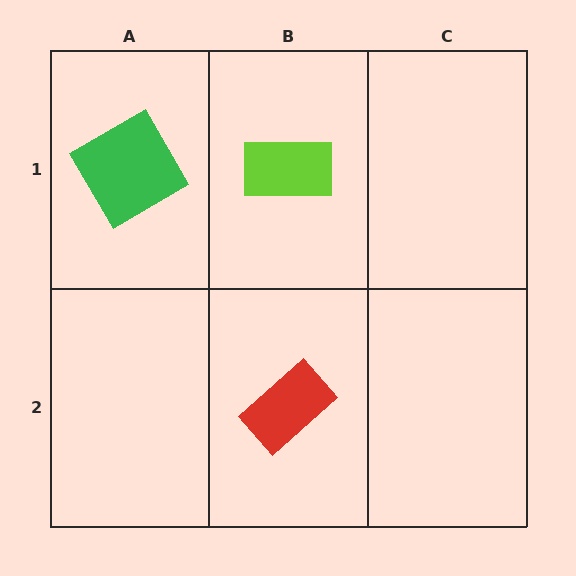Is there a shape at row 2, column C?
No, that cell is empty.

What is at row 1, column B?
A lime rectangle.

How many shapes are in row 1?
2 shapes.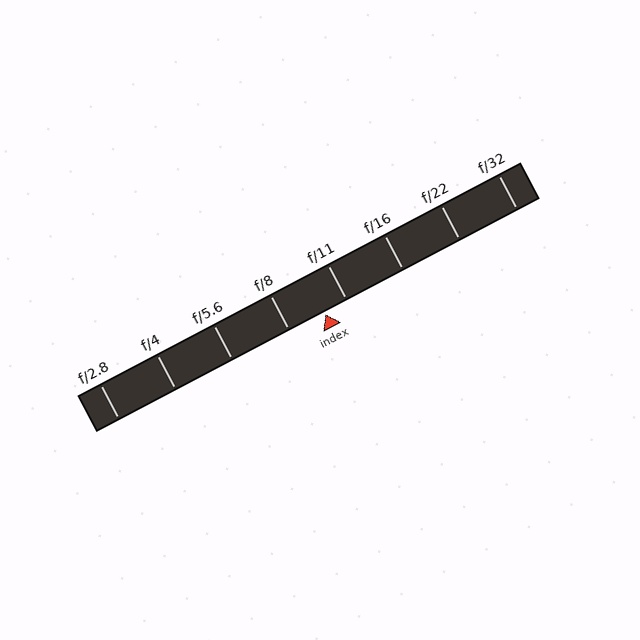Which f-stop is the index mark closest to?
The index mark is closest to f/11.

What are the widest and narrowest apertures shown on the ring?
The widest aperture shown is f/2.8 and the narrowest is f/32.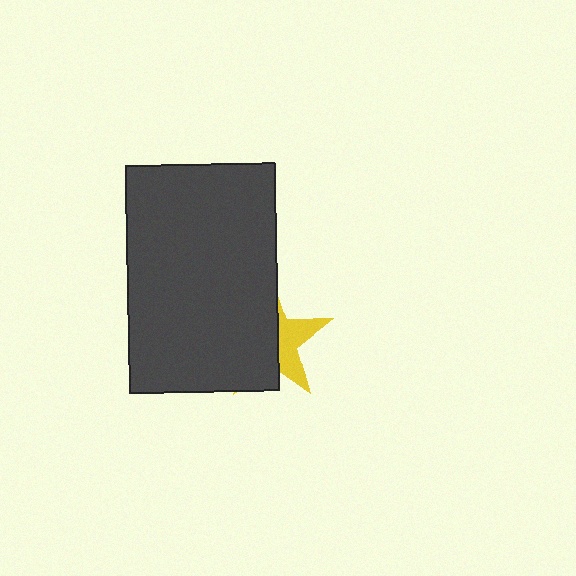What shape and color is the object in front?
The object in front is a dark gray rectangle.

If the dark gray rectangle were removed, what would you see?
You would see the complete yellow star.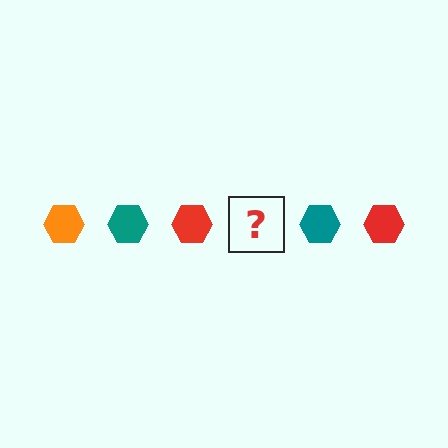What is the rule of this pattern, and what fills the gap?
The rule is that the pattern cycles through orange, teal, red hexagons. The gap should be filled with an orange hexagon.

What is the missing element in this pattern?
The missing element is an orange hexagon.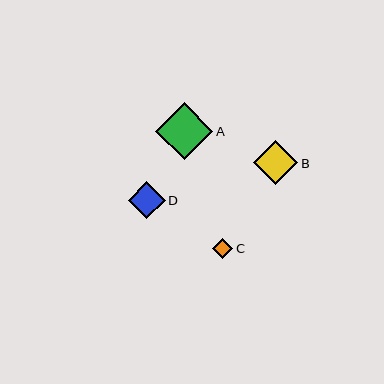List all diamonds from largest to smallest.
From largest to smallest: A, B, D, C.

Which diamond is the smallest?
Diamond C is the smallest with a size of approximately 21 pixels.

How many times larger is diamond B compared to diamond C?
Diamond B is approximately 2.1 times the size of diamond C.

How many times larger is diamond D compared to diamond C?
Diamond D is approximately 1.8 times the size of diamond C.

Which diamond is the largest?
Diamond A is the largest with a size of approximately 57 pixels.